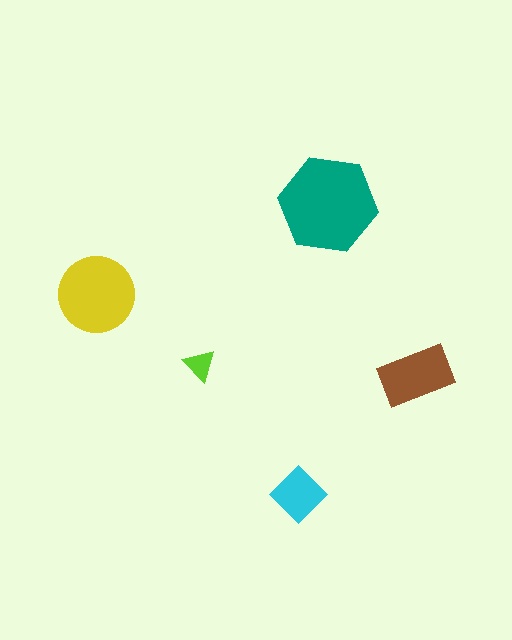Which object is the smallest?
The lime triangle.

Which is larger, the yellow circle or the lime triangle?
The yellow circle.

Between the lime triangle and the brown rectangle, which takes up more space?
The brown rectangle.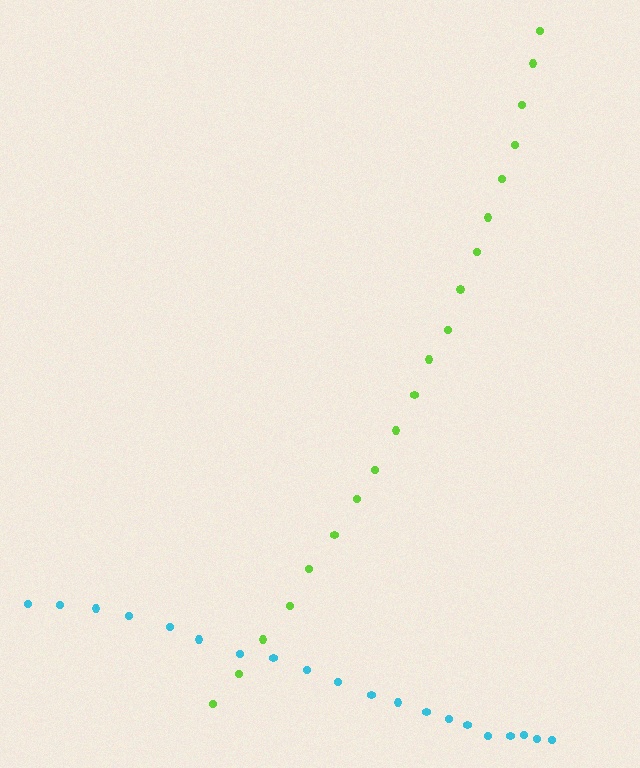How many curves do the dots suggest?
There are 2 distinct paths.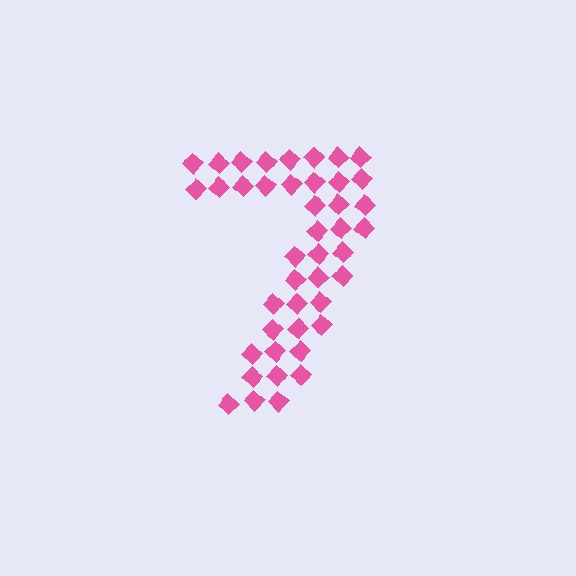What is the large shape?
The large shape is the digit 7.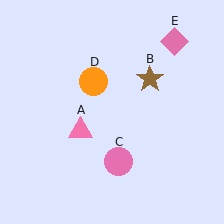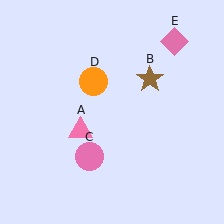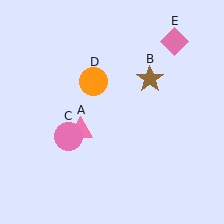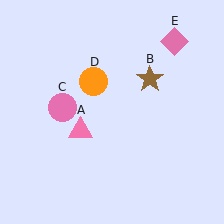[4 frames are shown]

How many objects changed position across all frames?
1 object changed position: pink circle (object C).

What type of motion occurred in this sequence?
The pink circle (object C) rotated clockwise around the center of the scene.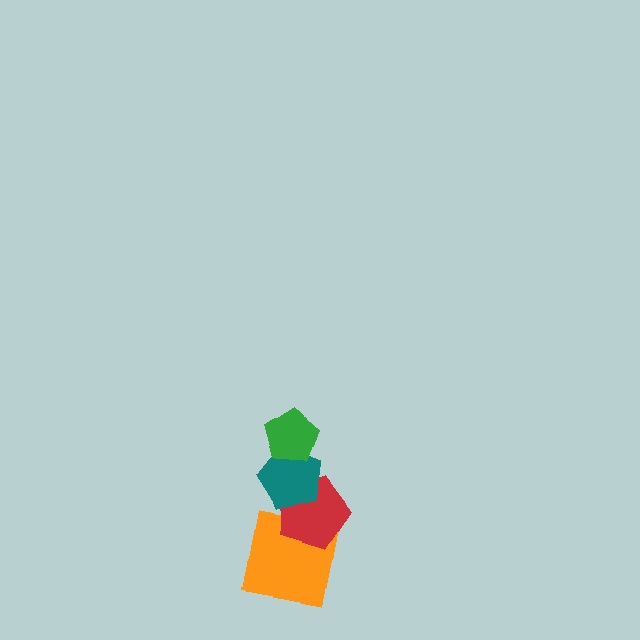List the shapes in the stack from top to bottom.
From top to bottom: the green pentagon, the teal pentagon, the red pentagon, the orange square.